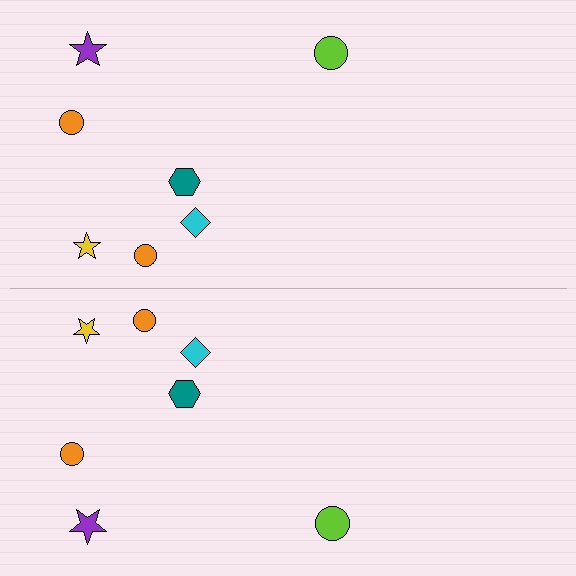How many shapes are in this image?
There are 14 shapes in this image.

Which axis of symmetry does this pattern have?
The pattern has a horizontal axis of symmetry running through the center of the image.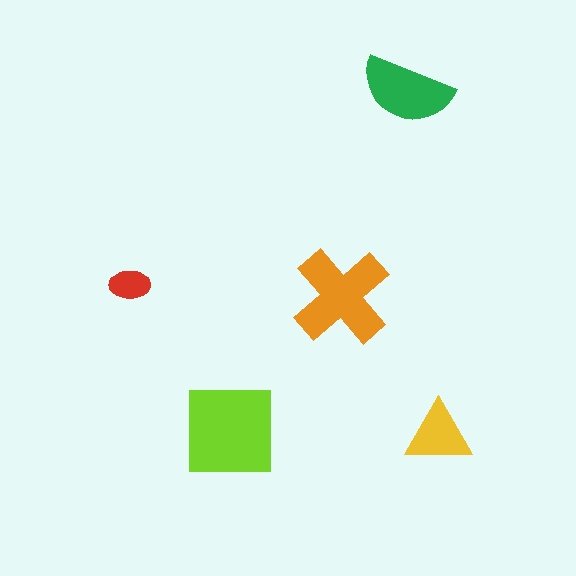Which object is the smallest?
The red ellipse.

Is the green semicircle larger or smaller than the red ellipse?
Larger.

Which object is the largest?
The lime square.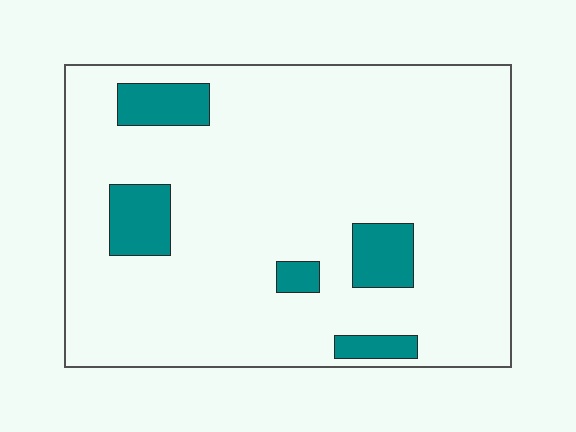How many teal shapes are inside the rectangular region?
5.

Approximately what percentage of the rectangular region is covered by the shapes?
Approximately 10%.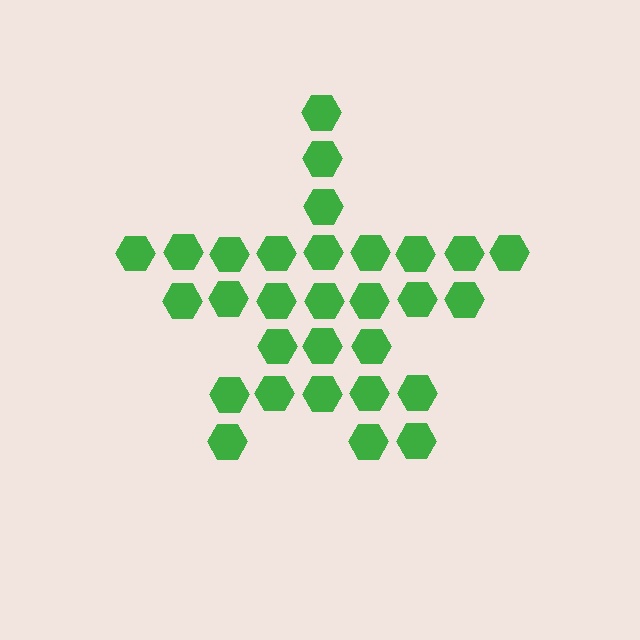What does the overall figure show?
The overall figure shows a star.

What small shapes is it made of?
It is made of small hexagons.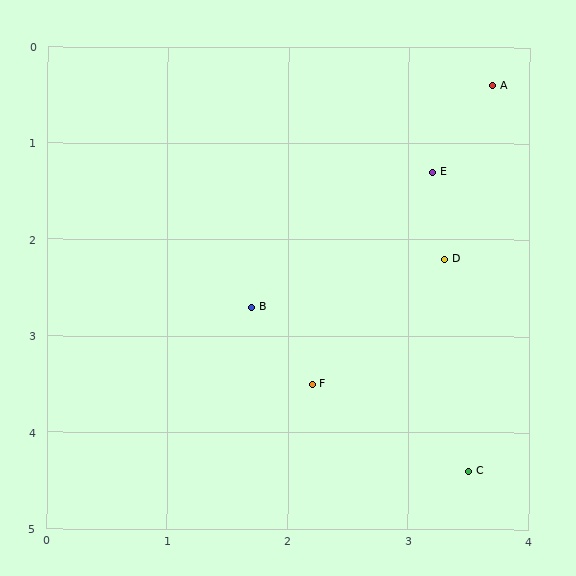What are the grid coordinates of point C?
Point C is at approximately (3.5, 4.4).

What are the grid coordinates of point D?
Point D is at approximately (3.3, 2.2).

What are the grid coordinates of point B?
Point B is at approximately (1.7, 2.7).